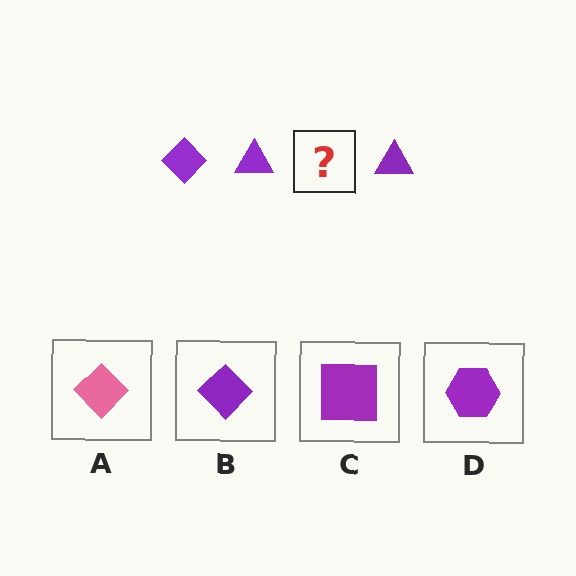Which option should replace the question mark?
Option B.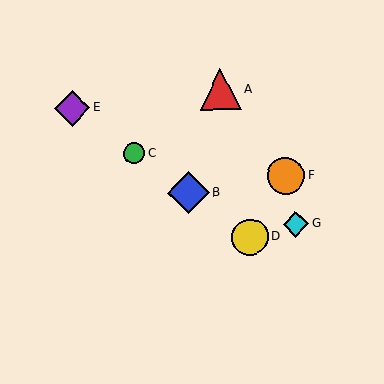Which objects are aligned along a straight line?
Objects B, C, D, E are aligned along a straight line.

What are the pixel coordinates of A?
Object A is at (220, 89).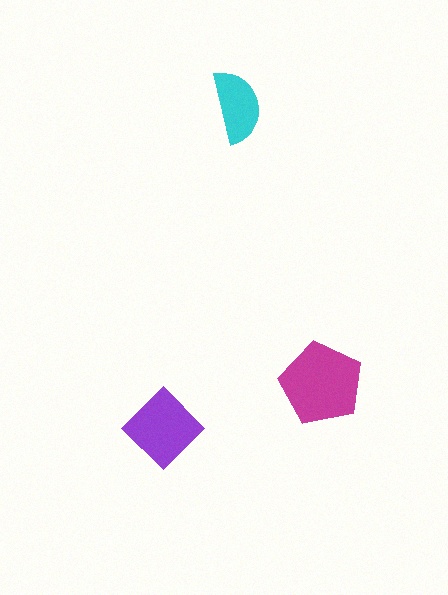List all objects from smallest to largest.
The cyan semicircle, the purple diamond, the magenta pentagon.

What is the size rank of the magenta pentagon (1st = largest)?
1st.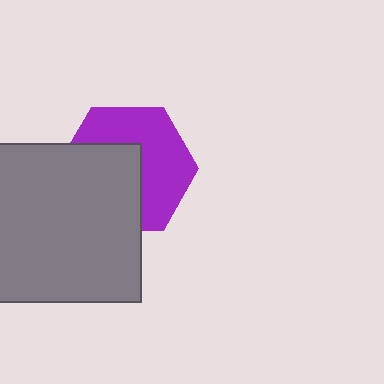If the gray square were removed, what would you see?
You would see the complete purple hexagon.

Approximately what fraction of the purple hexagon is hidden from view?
Roughly 47% of the purple hexagon is hidden behind the gray square.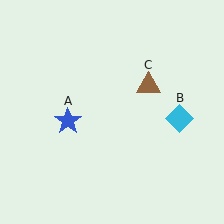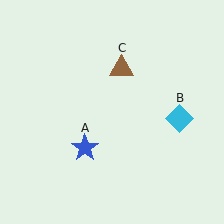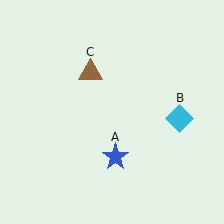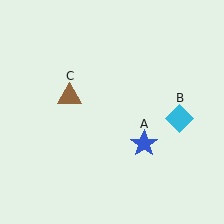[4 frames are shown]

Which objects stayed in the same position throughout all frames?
Cyan diamond (object B) remained stationary.